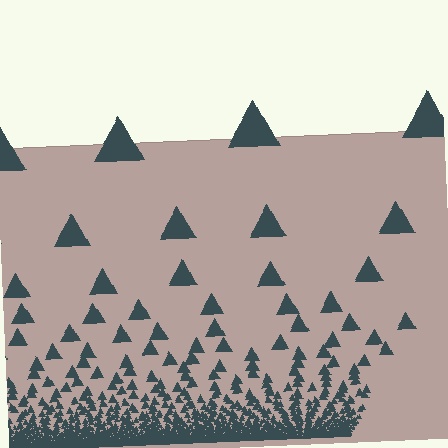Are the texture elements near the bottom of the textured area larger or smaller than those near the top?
Smaller. The gradient is inverted — elements near the bottom are smaller and denser.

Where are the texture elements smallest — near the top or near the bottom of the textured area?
Near the bottom.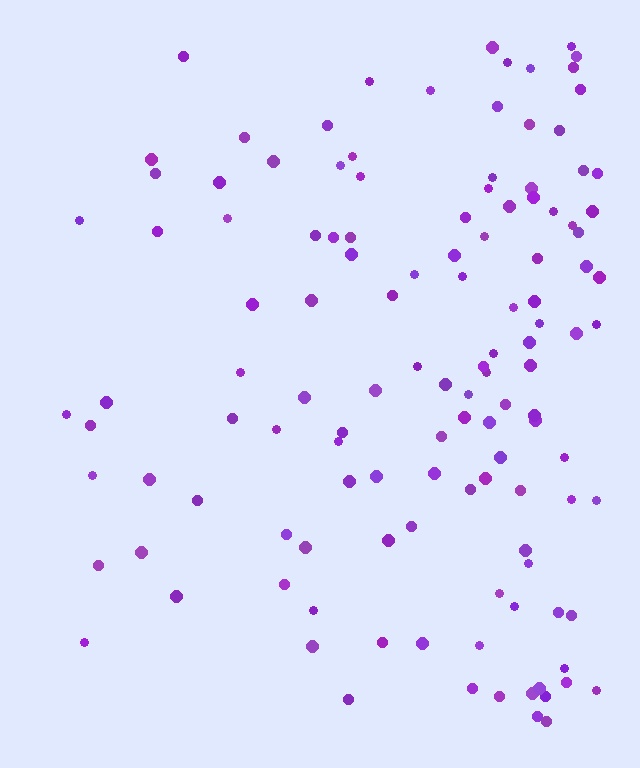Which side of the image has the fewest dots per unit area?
The left.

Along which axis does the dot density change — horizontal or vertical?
Horizontal.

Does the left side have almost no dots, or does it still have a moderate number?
Still a moderate number, just noticeably fewer than the right.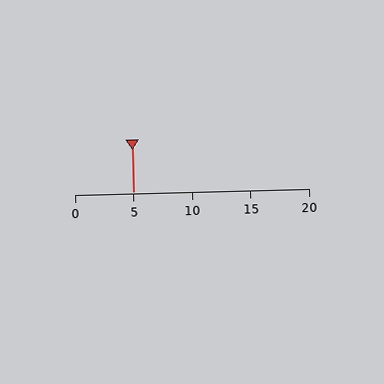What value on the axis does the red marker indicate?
The marker indicates approximately 5.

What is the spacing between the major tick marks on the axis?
The major ticks are spaced 5 apart.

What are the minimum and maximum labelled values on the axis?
The axis runs from 0 to 20.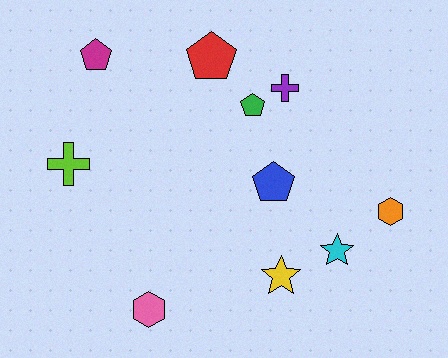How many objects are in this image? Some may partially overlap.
There are 10 objects.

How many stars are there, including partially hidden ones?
There are 2 stars.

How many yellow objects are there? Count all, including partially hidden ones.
There is 1 yellow object.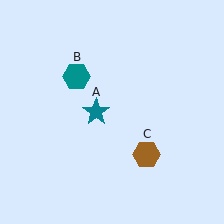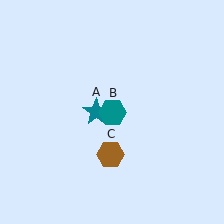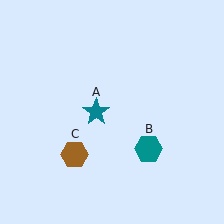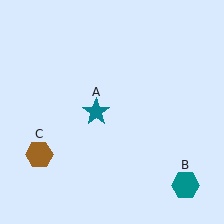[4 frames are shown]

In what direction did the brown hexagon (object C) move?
The brown hexagon (object C) moved left.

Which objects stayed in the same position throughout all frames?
Teal star (object A) remained stationary.